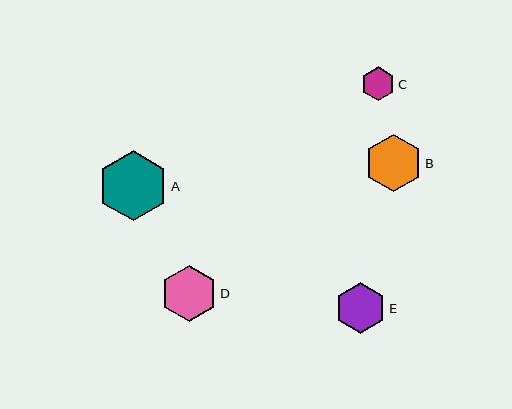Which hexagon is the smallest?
Hexagon C is the smallest with a size of approximately 34 pixels.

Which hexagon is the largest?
Hexagon A is the largest with a size of approximately 70 pixels.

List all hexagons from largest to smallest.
From largest to smallest: A, B, D, E, C.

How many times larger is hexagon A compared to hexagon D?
Hexagon A is approximately 1.2 times the size of hexagon D.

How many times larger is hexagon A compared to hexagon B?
Hexagon A is approximately 1.2 times the size of hexagon B.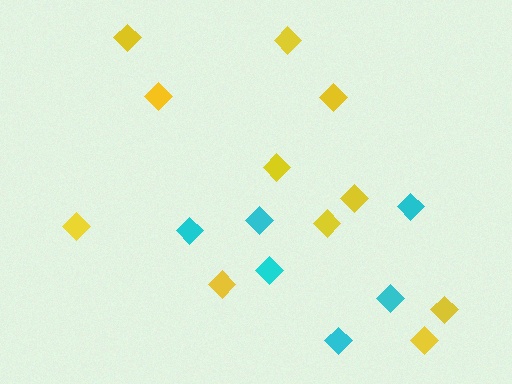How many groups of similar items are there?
There are 2 groups: one group of cyan diamonds (6) and one group of yellow diamonds (11).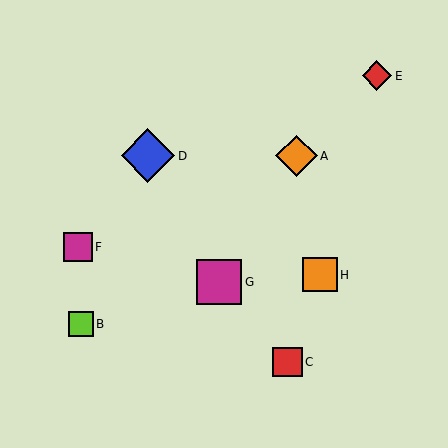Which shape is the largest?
The blue diamond (labeled D) is the largest.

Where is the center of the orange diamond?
The center of the orange diamond is at (296, 156).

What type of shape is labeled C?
Shape C is a red square.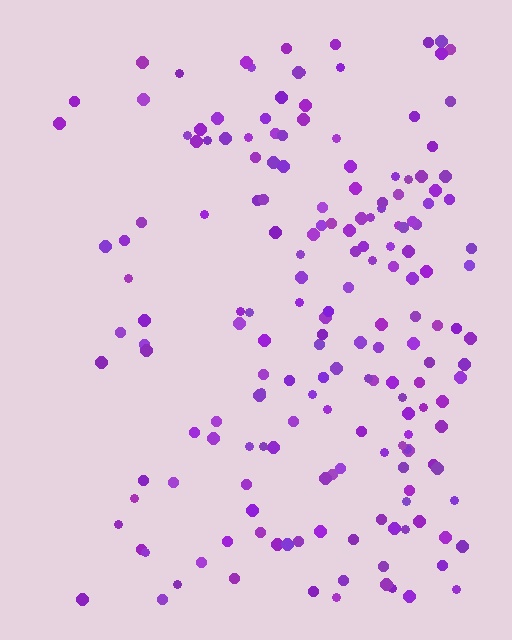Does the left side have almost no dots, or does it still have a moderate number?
Still a moderate number, just noticeably fewer than the right.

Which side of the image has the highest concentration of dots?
The right.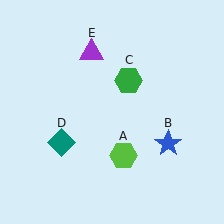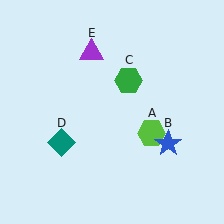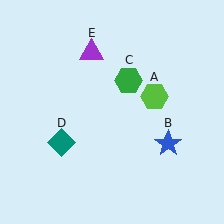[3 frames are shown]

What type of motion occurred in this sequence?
The lime hexagon (object A) rotated counterclockwise around the center of the scene.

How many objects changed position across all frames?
1 object changed position: lime hexagon (object A).